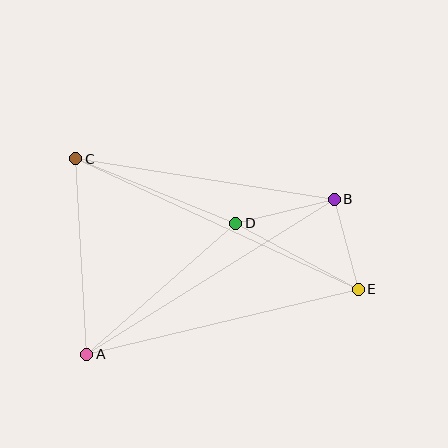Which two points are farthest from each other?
Points C and E are farthest from each other.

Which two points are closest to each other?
Points B and E are closest to each other.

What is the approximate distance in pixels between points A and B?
The distance between A and B is approximately 292 pixels.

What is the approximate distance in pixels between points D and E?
The distance between D and E is approximately 139 pixels.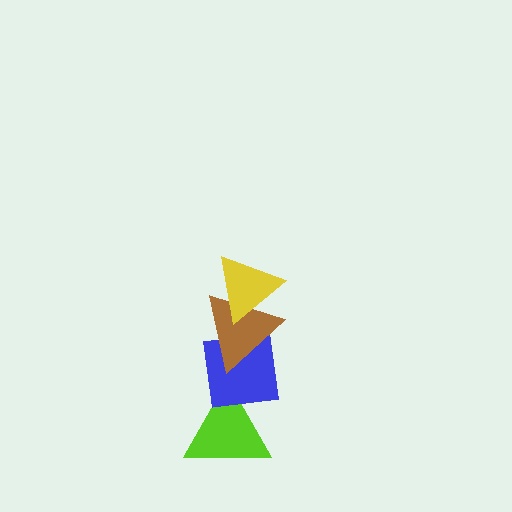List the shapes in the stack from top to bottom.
From top to bottom: the yellow triangle, the brown triangle, the blue square, the lime triangle.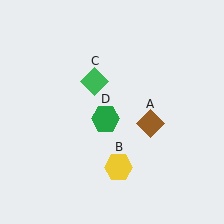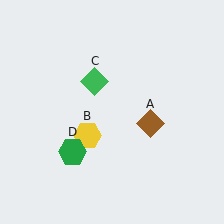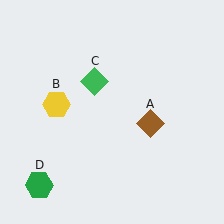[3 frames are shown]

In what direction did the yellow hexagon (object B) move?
The yellow hexagon (object B) moved up and to the left.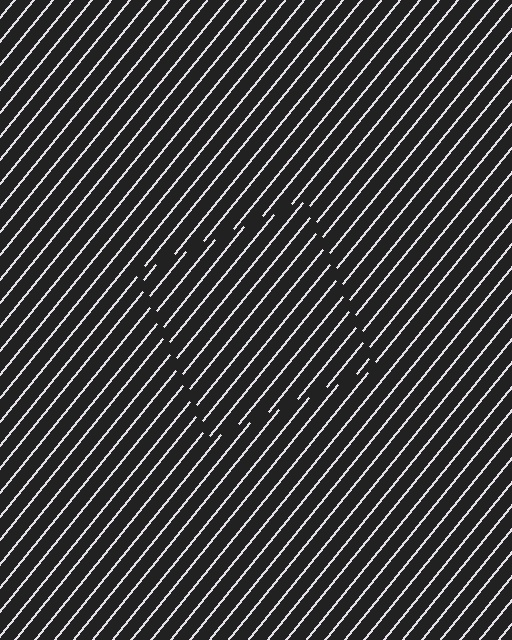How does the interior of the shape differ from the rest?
The interior of the shape contains the same grating, shifted by half a period — the contour is defined by the phase discontinuity where line-ends from the inner and outer gratings abut.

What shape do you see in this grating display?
An illusory square. The interior of the shape contains the same grating, shifted by half a period — the contour is defined by the phase discontinuity where line-ends from the inner and outer gratings abut.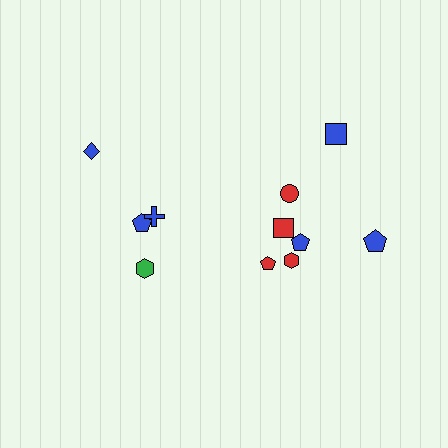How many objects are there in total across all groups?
There are 11 objects.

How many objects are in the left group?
There are 4 objects.